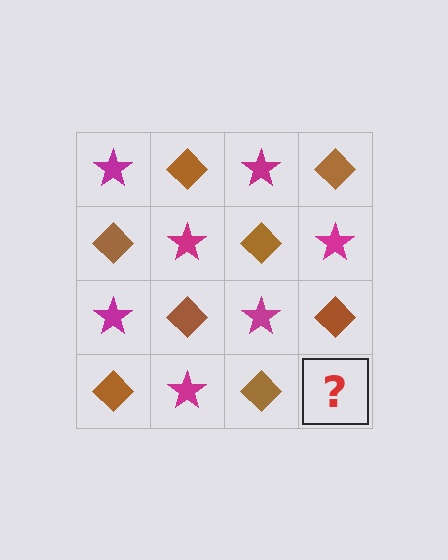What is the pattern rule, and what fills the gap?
The rule is that it alternates magenta star and brown diamond in a checkerboard pattern. The gap should be filled with a magenta star.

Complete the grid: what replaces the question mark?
The question mark should be replaced with a magenta star.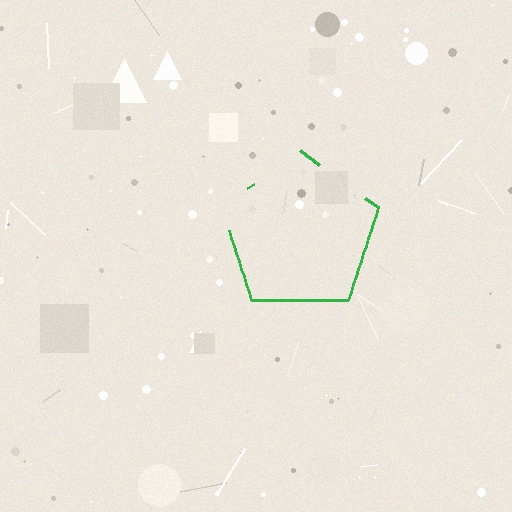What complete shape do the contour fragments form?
The contour fragments form a pentagon.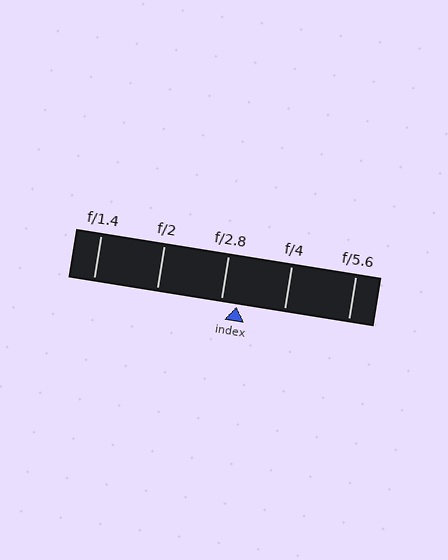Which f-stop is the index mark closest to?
The index mark is closest to f/2.8.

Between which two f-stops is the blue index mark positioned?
The index mark is between f/2.8 and f/4.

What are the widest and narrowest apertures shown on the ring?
The widest aperture shown is f/1.4 and the narrowest is f/5.6.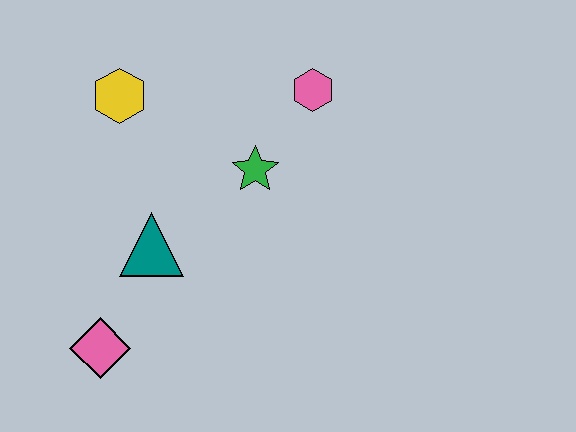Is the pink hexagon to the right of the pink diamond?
Yes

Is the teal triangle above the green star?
No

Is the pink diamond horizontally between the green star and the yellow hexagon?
No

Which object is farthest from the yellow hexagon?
The pink diamond is farthest from the yellow hexagon.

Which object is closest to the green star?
The pink hexagon is closest to the green star.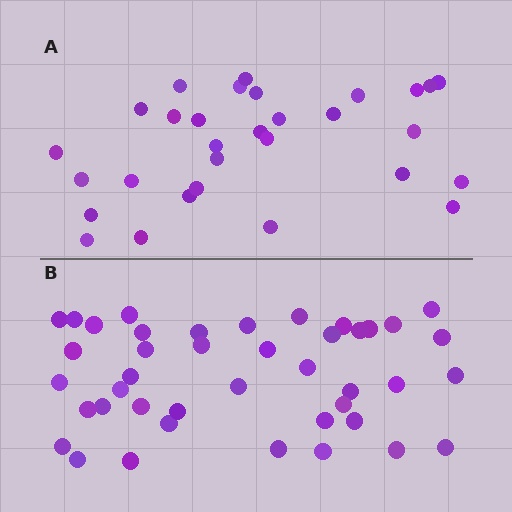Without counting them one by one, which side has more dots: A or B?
Region B (the bottom region) has more dots.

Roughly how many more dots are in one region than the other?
Region B has roughly 12 or so more dots than region A.